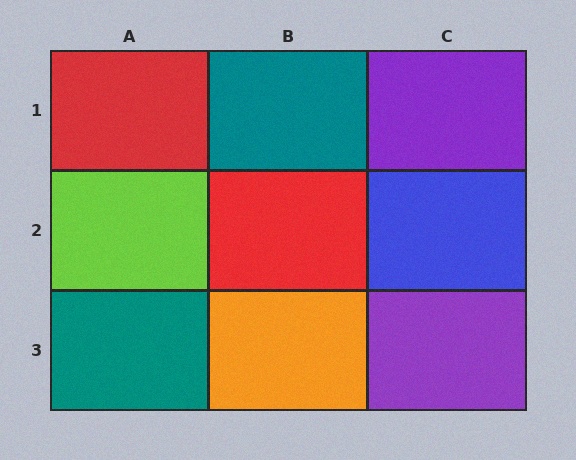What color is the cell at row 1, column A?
Red.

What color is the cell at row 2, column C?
Blue.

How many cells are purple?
2 cells are purple.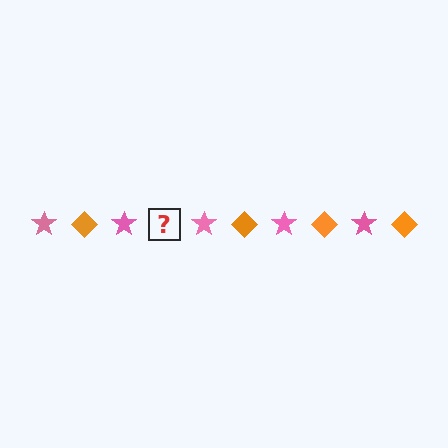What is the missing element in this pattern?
The missing element is an orange diamond.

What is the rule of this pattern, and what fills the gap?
The rule is that the pattern alternates between pink star and orange diamond. The gap should be filled with an orange diamond.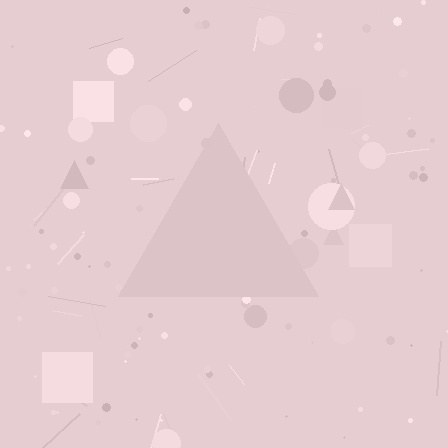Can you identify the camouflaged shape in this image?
The camouflaged shape is a triangle.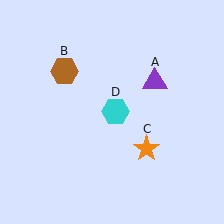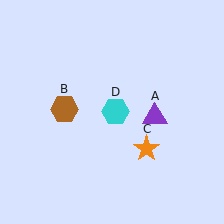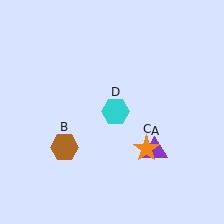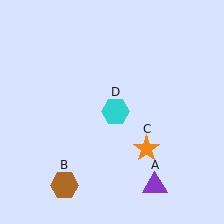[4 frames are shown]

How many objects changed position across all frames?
2 objects changed position: purple triangle (object A), brown hexagon (object B).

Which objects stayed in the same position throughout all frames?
Orange star (object C) and cyan hexagon (object D) remained stationary.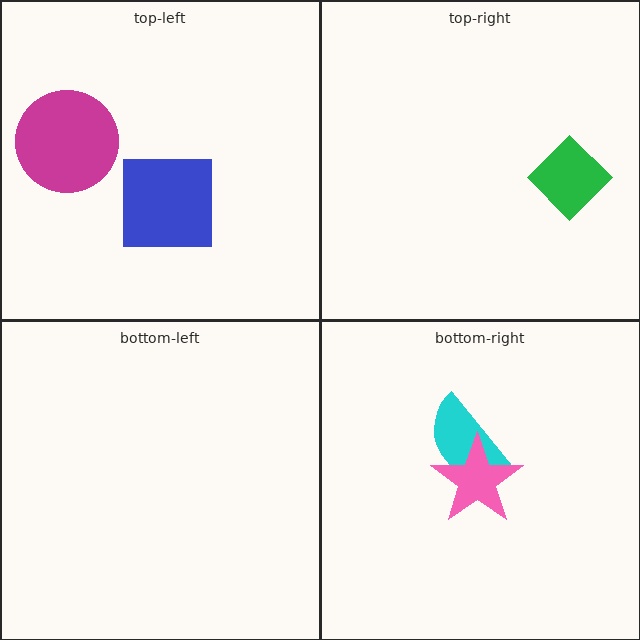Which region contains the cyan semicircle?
The bottom-right region.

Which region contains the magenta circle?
The top-left region.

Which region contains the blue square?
The top-left region.